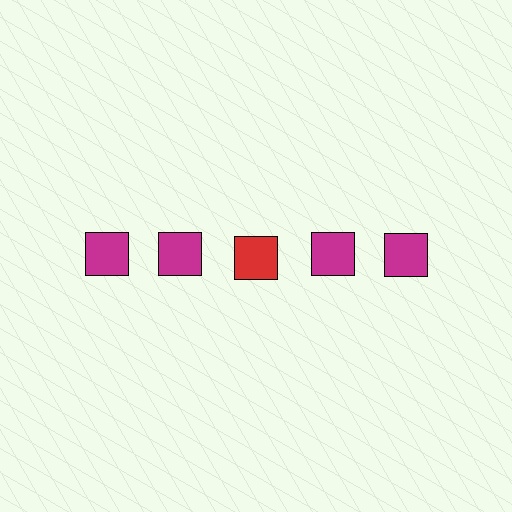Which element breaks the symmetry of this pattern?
The red square in the top row, center column breaks the symmetry. All other shapes are magenta squares.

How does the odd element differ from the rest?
It has a different color: red instead of magenta.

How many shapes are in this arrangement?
There are 5 shapes arranged in a grid pattern.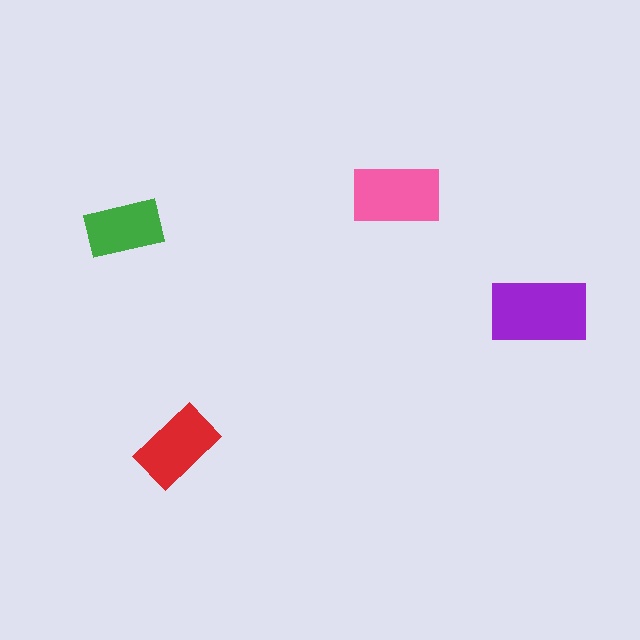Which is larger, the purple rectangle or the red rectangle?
The purple one.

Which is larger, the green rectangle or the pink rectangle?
The pink one.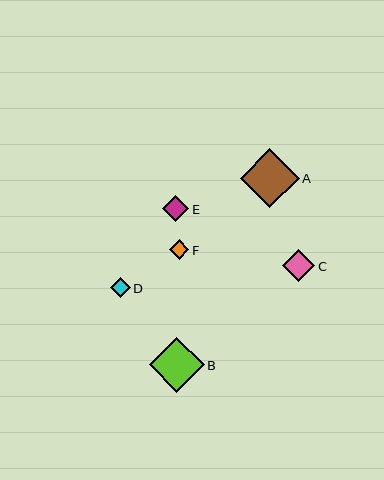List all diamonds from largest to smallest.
From largest to smallest: A, B, C, E, D, F.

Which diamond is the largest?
Diamond A is the largest with a size of approximately 59 pixels.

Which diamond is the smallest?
Diamond F is the smallest with a size of approximately 20 pixels.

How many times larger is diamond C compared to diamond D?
Diamond C is approximately 1.6 times the size of diamond D.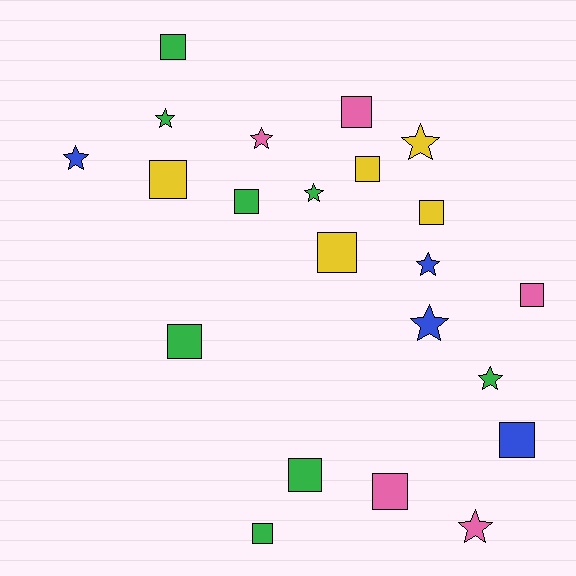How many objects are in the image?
There are 22 objects.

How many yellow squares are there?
There are 4 yellow squares.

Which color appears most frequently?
Green, with 8 objects.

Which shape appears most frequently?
Square, with 13 objects.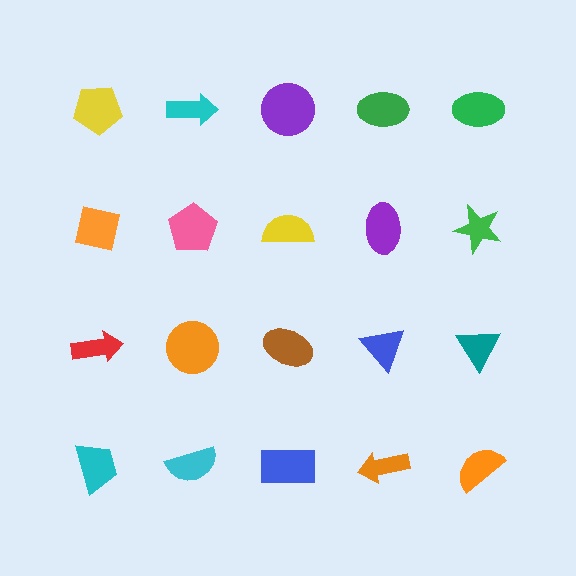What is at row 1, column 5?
A green ellipse.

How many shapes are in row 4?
5 shapes.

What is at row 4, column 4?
An orange arrow.